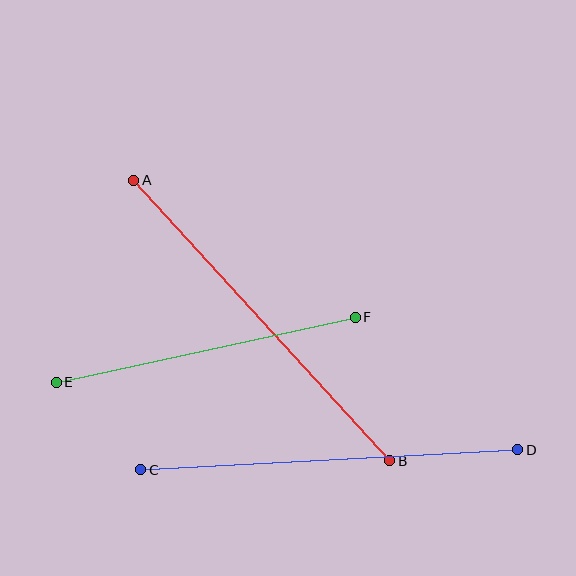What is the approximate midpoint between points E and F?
The midpoint is at approximately (206, 350) pixels.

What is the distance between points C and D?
The distance is approximately 378 pixels.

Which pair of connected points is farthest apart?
Points A and B are farthest apart.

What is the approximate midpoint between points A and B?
The midpoint is at approximately (262, 320) pixels.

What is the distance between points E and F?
The distance is approximately 306 pixels.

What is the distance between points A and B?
The distance is approximately 380 pixels.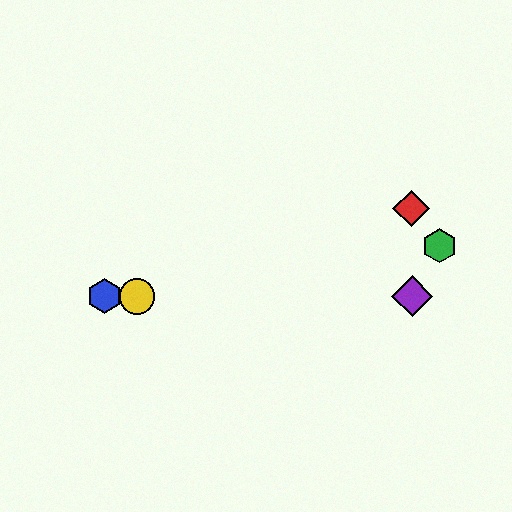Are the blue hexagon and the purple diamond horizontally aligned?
Yes, both are at y≈296.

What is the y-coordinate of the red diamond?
The red diamond is at y≈209.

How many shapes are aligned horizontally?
3 shapes (the blue hexagon, the yellow circle, the purple diamond) are aligned horizontally.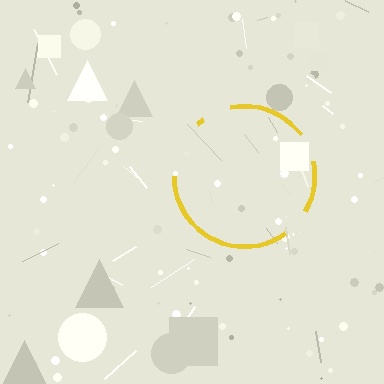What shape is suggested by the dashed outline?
The dashed outline suggests a circle.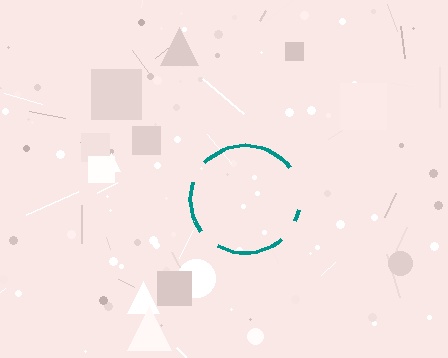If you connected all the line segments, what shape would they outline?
They would outline a circle.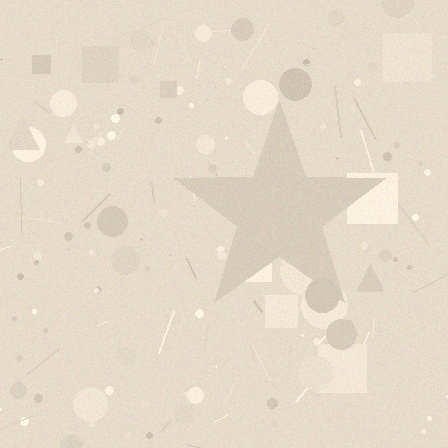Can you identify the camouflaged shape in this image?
The camouflaged shape is a star.